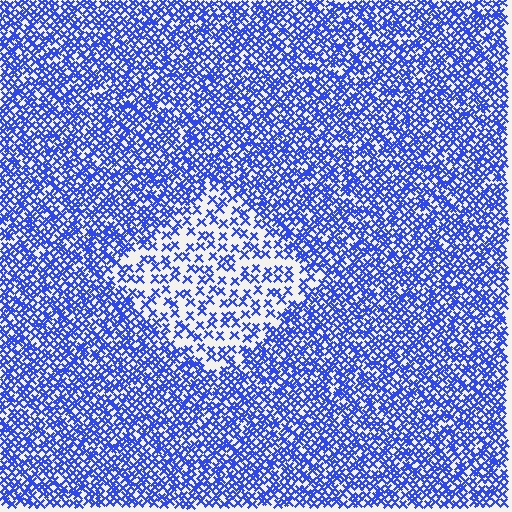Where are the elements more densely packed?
The elements are more densely packed outside the diamond boundary.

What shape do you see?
I see a diamond.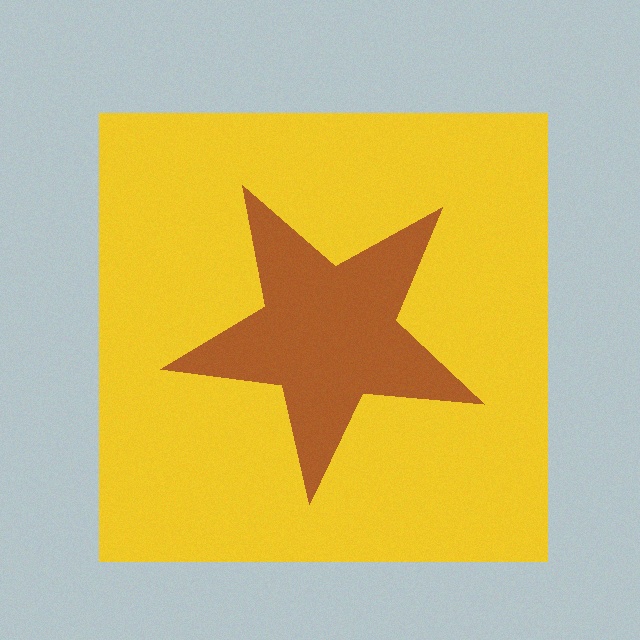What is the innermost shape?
The brown star.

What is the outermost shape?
The yellow square.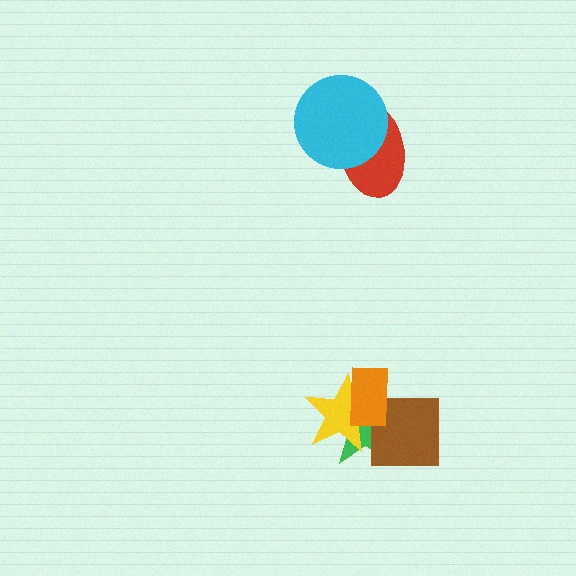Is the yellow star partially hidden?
Yes, it is partially covered by another shape.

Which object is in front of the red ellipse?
The cyan circle is in front of the red ellipse.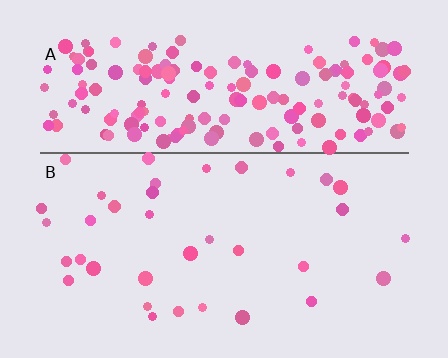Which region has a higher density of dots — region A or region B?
A (the top).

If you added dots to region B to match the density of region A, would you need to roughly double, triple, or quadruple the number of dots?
Approximately quadruple.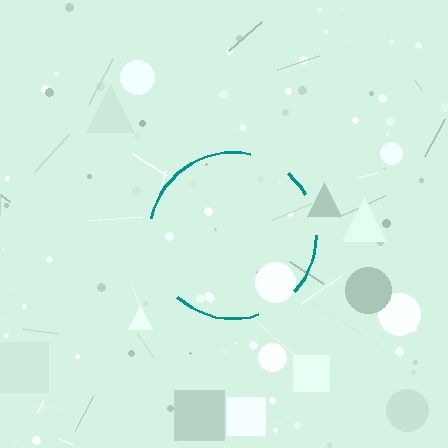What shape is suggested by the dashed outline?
The dashed outline suggests a circle.